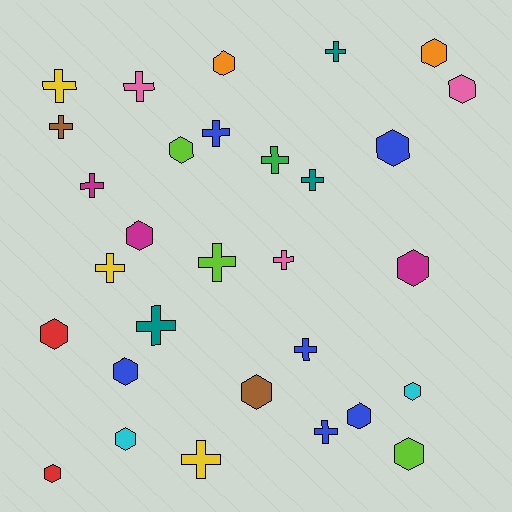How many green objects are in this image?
There is 1 green object.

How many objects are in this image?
There are 30 objects.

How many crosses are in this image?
There are 15 crosses.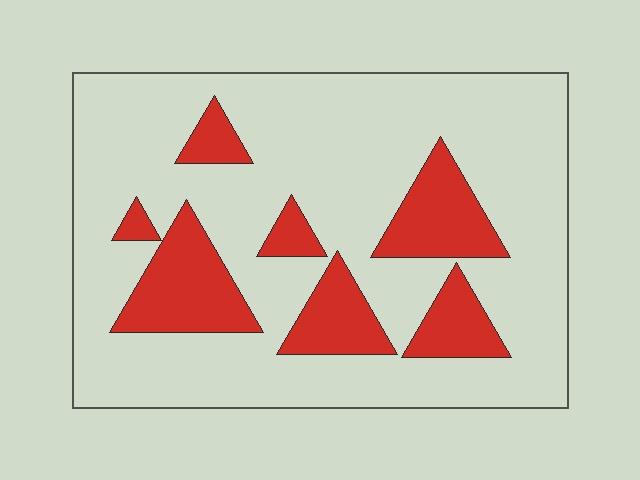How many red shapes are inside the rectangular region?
7.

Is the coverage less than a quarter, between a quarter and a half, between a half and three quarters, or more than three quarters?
Less than a quarter.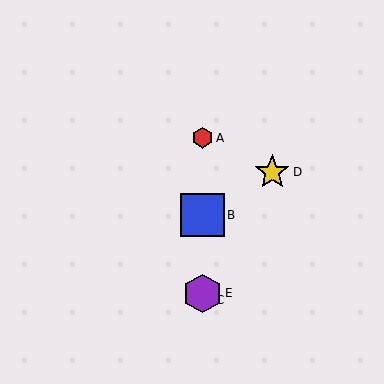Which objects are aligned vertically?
Objects A, B, C, E are aligned vertically.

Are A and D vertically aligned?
No, A is at x≈202 and D is at x≈272.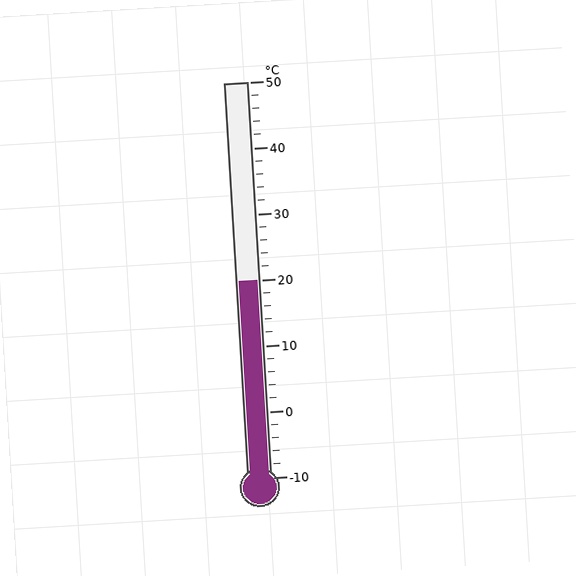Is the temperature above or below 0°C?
The temperature is above 0°C.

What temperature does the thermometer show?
The thermometer shows approximately 20°C.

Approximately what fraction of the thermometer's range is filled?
The thermometer is filled to approximately 50% of its range.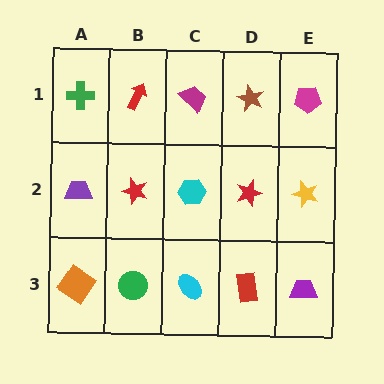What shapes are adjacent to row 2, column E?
A magenta pentagon (row 1, column E), a purple trapezoid (row 3, column E), a red star (row 2, column D).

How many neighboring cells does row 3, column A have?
2.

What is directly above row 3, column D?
A red star.